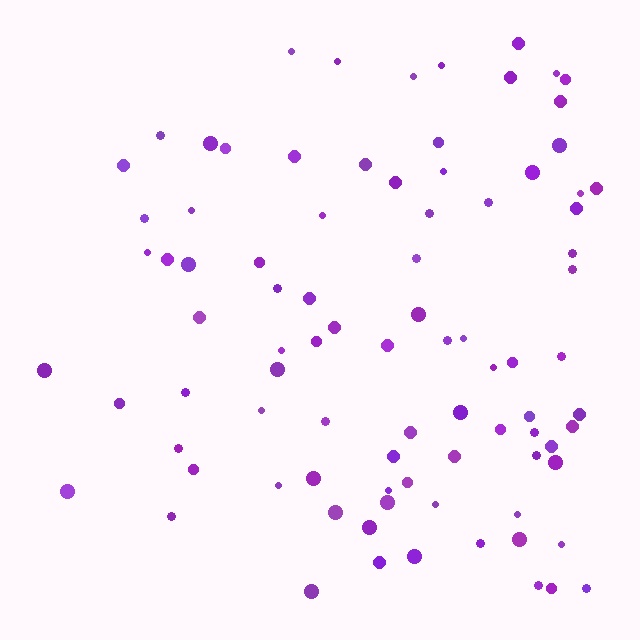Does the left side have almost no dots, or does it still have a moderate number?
Still a moderate number, just noticeably fewer than the right.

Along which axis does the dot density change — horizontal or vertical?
Horizontal.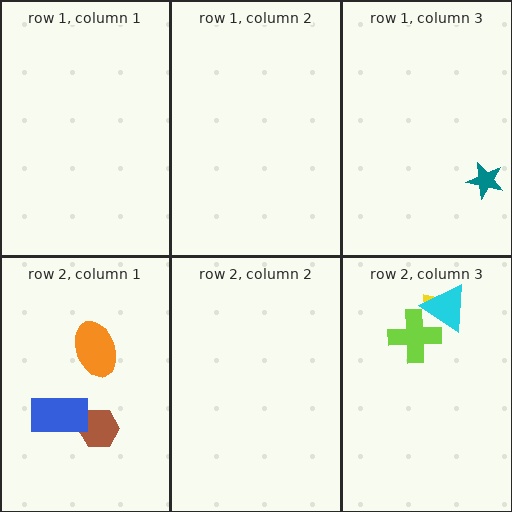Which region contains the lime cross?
The row 2, column 3 region.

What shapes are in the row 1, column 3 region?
The teal star.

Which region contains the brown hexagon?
The row 2, column 1 region.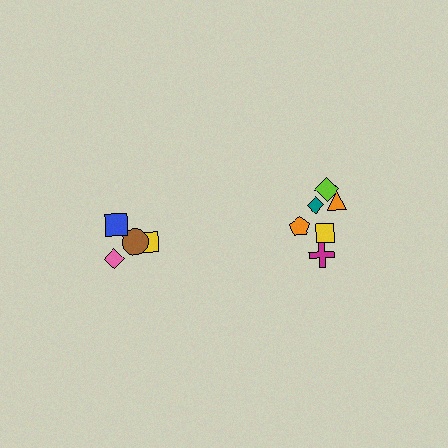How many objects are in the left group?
There are 4 objects.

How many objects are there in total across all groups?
There are 10 objects.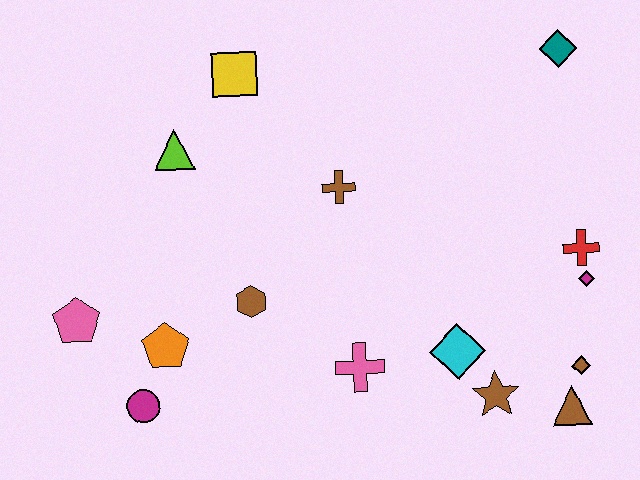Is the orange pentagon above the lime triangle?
No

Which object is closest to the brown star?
The cyan diamond is closest to the brown star.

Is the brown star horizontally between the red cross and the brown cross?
Yes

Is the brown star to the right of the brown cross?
Yes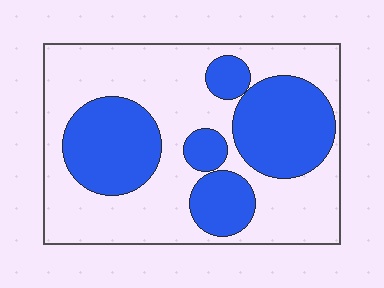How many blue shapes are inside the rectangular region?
5.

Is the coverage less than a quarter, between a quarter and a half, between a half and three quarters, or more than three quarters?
Between a quarter and a half.